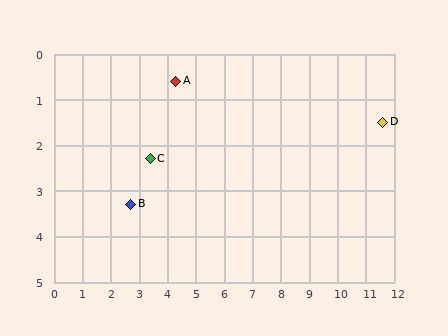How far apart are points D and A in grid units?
Points D and A are about 7.4 grid units apart.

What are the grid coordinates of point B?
Point B is at approximately (2.7, 3.3).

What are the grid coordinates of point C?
Point C is at approximately (3.4, 2.3).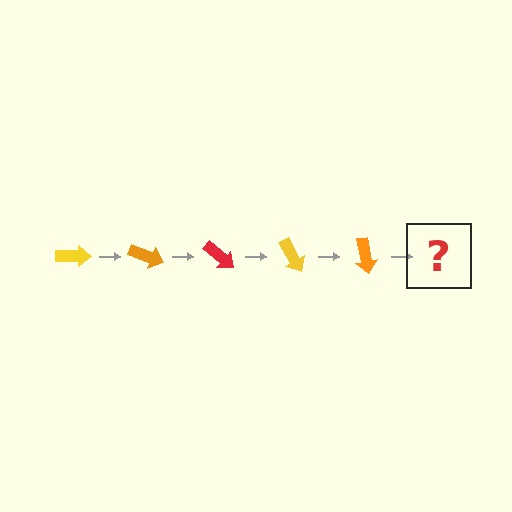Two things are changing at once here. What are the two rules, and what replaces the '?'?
The two rules are that it rotates 20 degrees each step and the color cycles through yellow, orange, and red. The '?' should be a red arrow, rotated 100 degrees from the start.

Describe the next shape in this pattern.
It should be a red arrow, rotated 100 degrees from the start.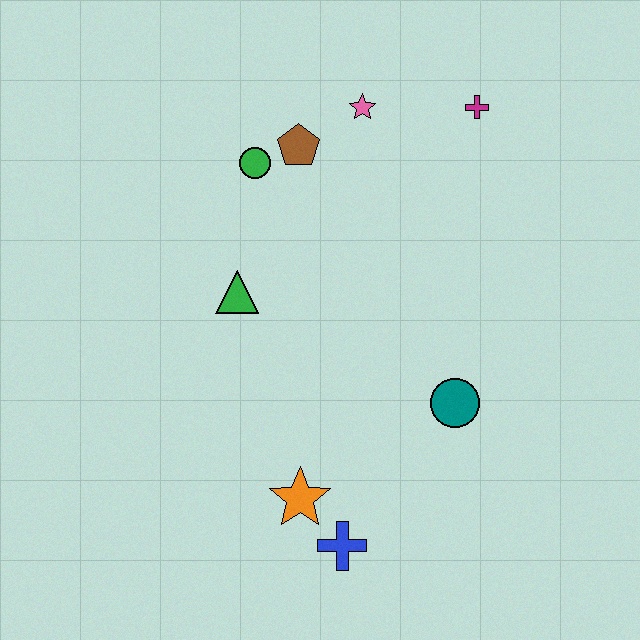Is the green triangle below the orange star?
No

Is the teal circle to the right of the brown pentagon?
Yes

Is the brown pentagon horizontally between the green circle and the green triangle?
No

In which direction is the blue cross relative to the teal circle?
The blue cross is below the teal circle.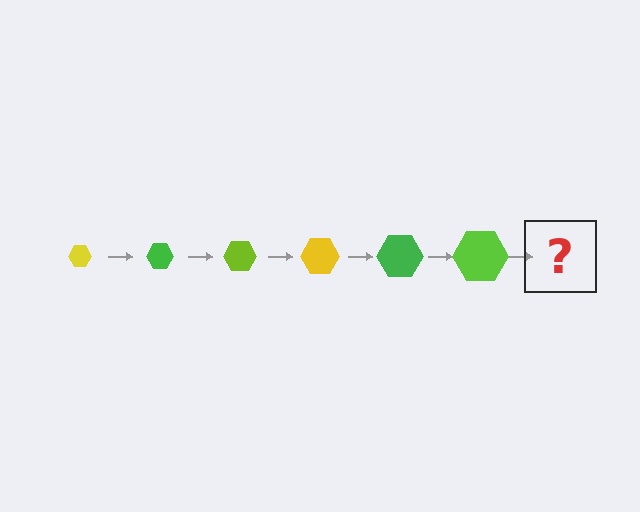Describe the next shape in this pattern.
It should be a yellow hexagon, larger than the previous one.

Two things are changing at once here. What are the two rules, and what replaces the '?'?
The two rules are that the hexagon grows larger each step and the color cycles through yellow, green, and lime. The '?' should be a yellow hexagon, larger than the previous one.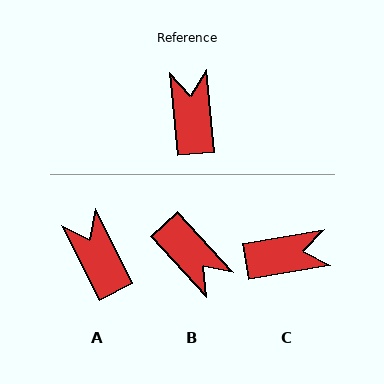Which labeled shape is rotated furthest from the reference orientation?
B, about 143 degrees away.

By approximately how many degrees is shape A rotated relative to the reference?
Approximately 21 degrees counter-clockwise.